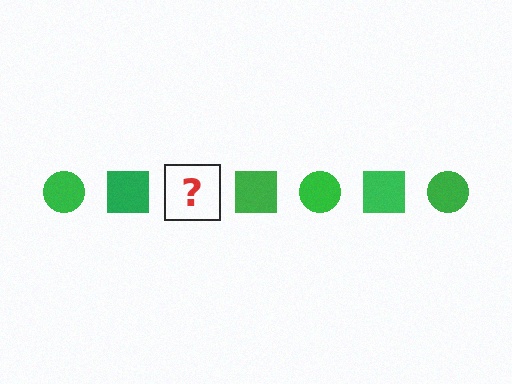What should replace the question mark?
The question mark should be replaced with a green circle.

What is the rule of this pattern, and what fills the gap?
The rule is that the pattern cycles through circle, square shapes in green. The gap should be filled with a green circle.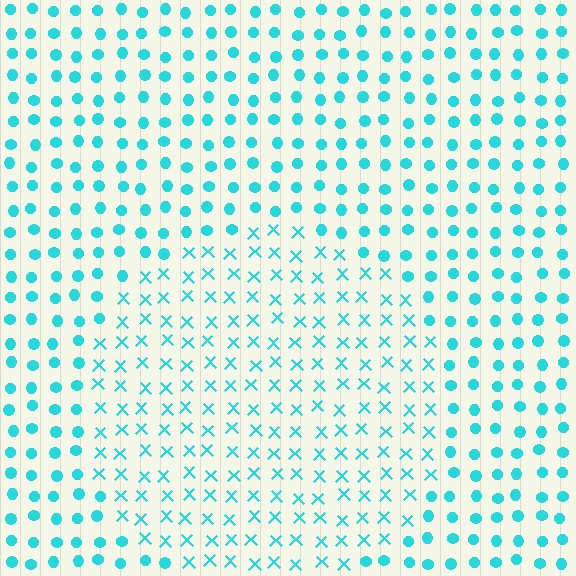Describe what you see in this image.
The image is filled with small cyan elements arranged in a uniform grid. A circle-shaped region contains X marks, while the surrounding area contains circles. The boundary is defined purely by the change in element shape.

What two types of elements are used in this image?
The image uses X marks inside the circle region and circles outside it.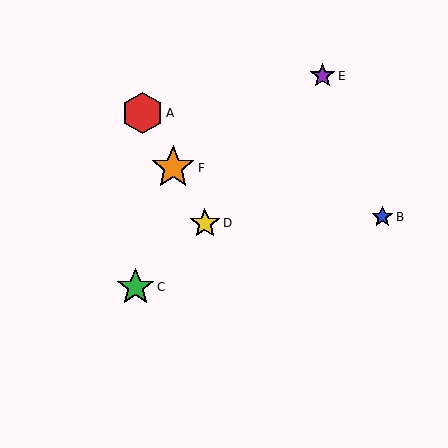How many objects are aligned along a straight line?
3 objects (A, D, F) are aligned along a straight line.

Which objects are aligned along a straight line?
Objects A, D, F are aligned along a straight line.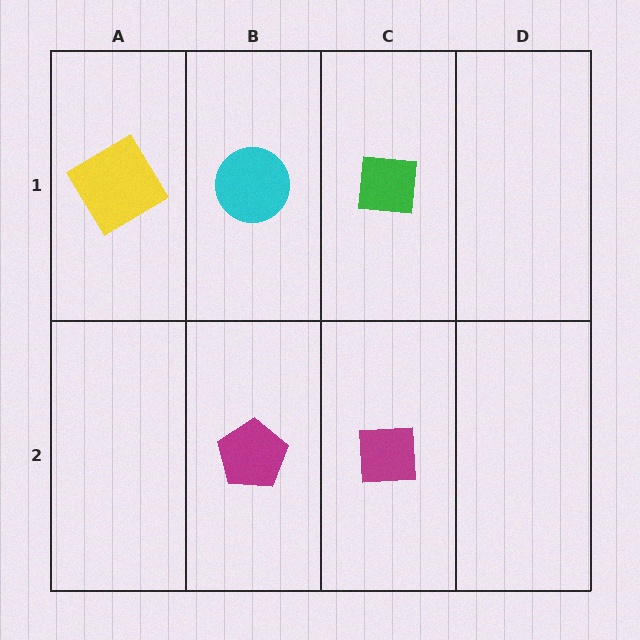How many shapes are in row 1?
3 shapes.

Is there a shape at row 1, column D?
No, that cell is empty.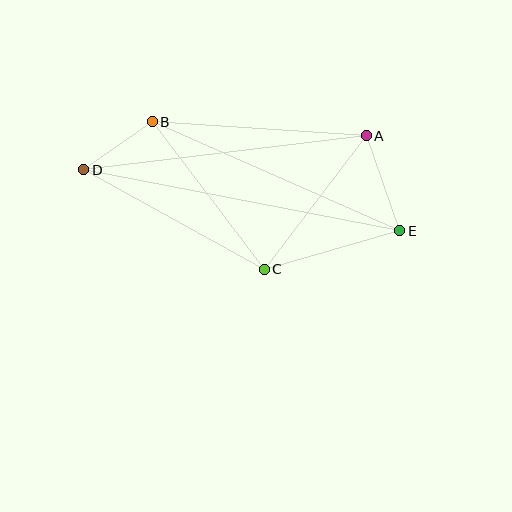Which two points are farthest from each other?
Points D and E are farthest from each other.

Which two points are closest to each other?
Points B and D are closest to each other.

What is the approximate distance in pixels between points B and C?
The distance between B and C is approximately 185 pixels.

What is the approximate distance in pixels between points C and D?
The distance between C and D is approximately 206 pixels.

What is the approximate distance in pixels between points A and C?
The distance between A and C is approximately 168 pixels.